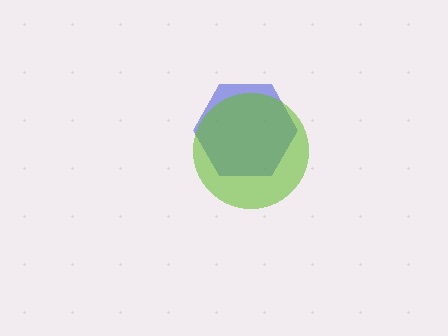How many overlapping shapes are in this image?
There are 2 overlapping shapes in the image.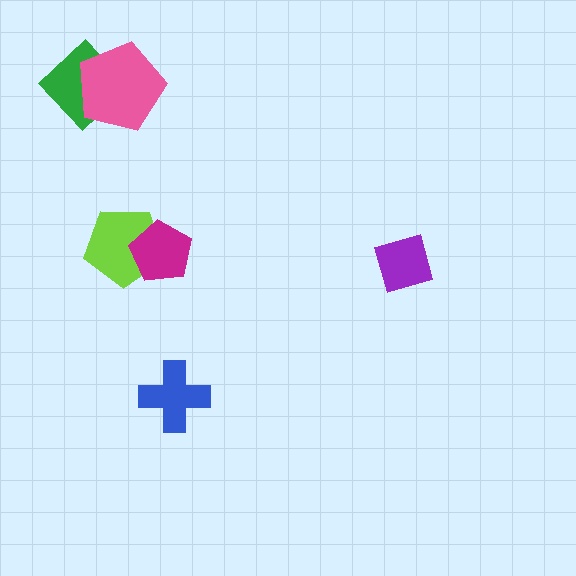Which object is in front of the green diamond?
The pink pentagon is in front of the green diamond.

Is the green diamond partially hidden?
Yes, it is partially covered by another shape.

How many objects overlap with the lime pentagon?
1 object overlaps with the lime pentagon.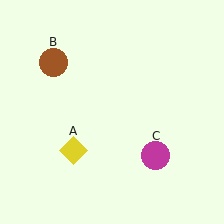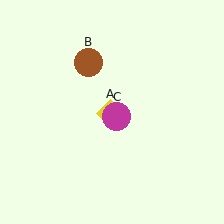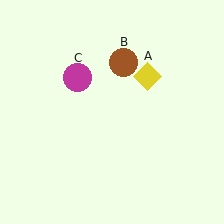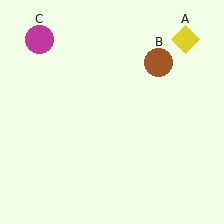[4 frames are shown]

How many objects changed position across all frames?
3 objects changed position: yellow diamond (object A), brown circle (object B), magenta circle (object C).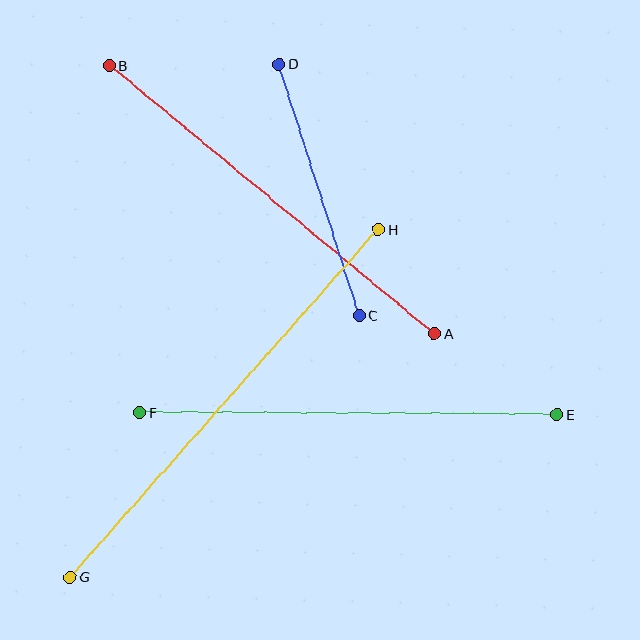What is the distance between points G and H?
The distance is approximately 464 pixels.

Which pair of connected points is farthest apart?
Points G and H are farthest apart.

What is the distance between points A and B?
The distance is approximately 421 pixels.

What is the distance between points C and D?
The distance is approximately 264 pixels.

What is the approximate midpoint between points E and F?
The midpoint is at approximately (349, 414) pixels.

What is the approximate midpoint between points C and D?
The midpoint is at approximately (319, 190) pixels.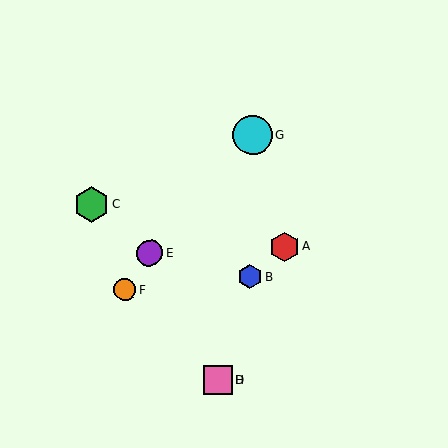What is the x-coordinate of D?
Object D is at x≈218.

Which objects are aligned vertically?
Objects D, H are aligned vertically.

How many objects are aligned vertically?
2 objects (D, H) are aligned vertically.